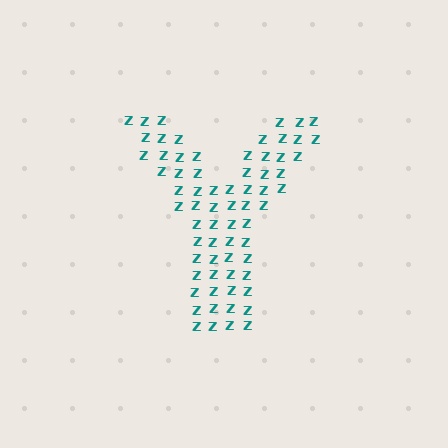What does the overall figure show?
The overall figure shows the letter Y.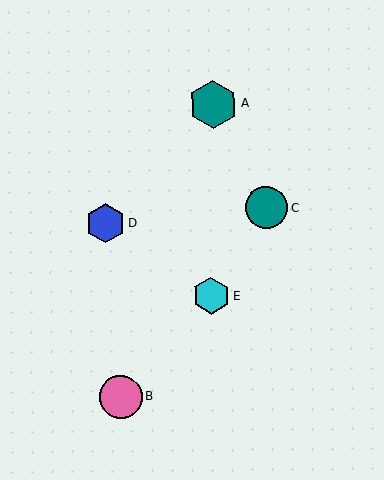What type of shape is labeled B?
Shape B is a pink circle.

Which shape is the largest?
The teal hexagon (labeled A) is the largest.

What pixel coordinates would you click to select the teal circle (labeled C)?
Click at (266, 208) to select the teal circle C.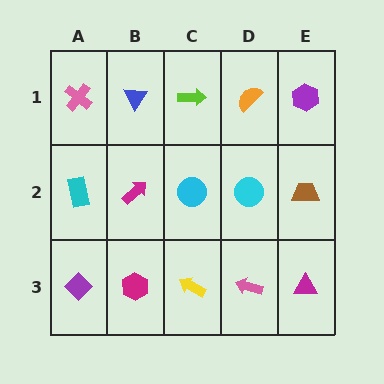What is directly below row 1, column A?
A cyan rectangle.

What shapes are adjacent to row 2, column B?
A blue triangle (row 1, column B), a magenta hexagon (row 3, column B), a cyan rectangle (row 2, column A), a cyan circle (row 2, column C).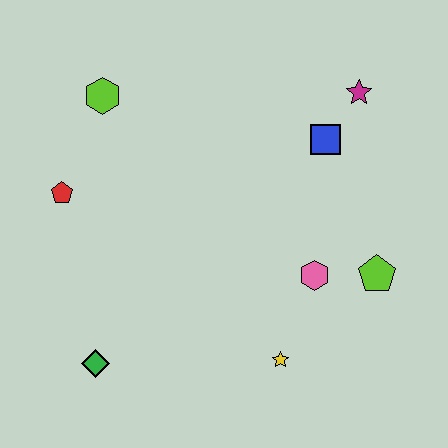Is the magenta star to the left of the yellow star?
No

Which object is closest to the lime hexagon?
The red pentagon is closest to the lime hexagon.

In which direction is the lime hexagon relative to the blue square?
The lime hexagon is to the left of the blue square.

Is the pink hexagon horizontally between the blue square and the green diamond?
Yes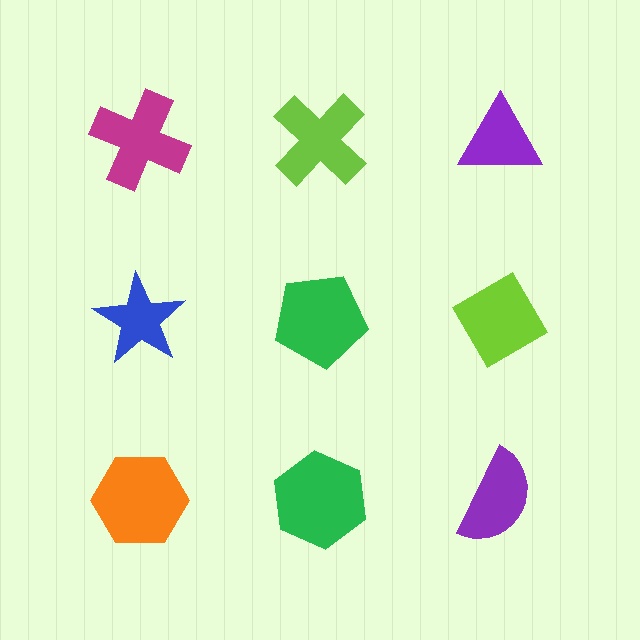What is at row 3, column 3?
A purple semicircle.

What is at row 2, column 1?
A blue star.